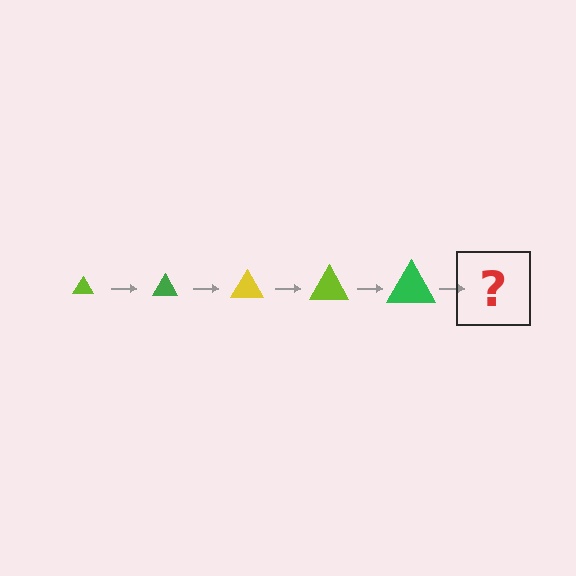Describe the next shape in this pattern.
It should be a yellow triangle, larger than the previous one.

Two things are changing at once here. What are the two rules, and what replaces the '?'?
The two rules are that the triangle grows larger each step and the color cycles through lime, green, and yellow. The '?' should be a yellow triangle, larger than the previous one.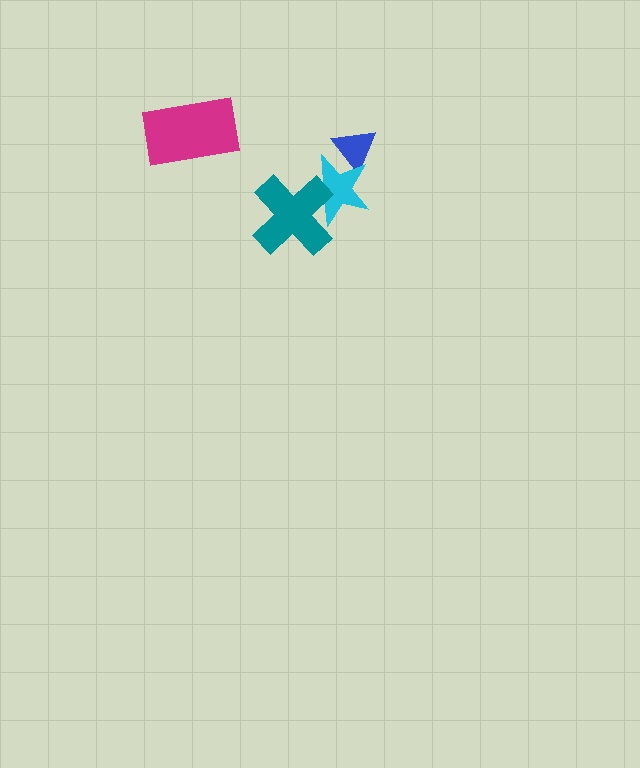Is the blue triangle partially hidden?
Yes, it is partially covered by another shape.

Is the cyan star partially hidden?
Yes, it is partially covered by another shape.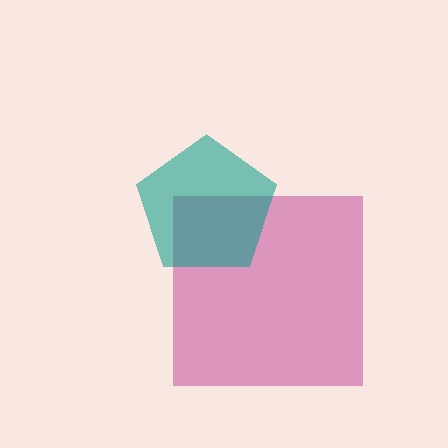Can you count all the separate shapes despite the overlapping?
Yes, there are 2 separate shapes.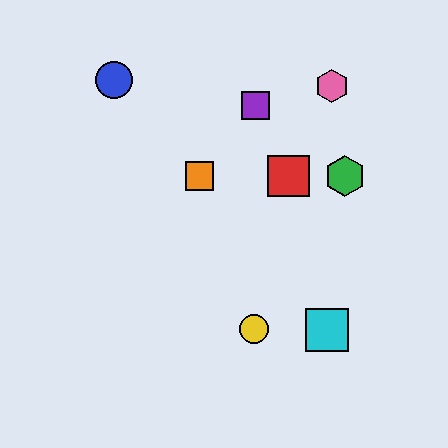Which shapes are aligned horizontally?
The red square, the green hexagon, the orange square are aligned horizontally.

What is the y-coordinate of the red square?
The red square is at y≈176.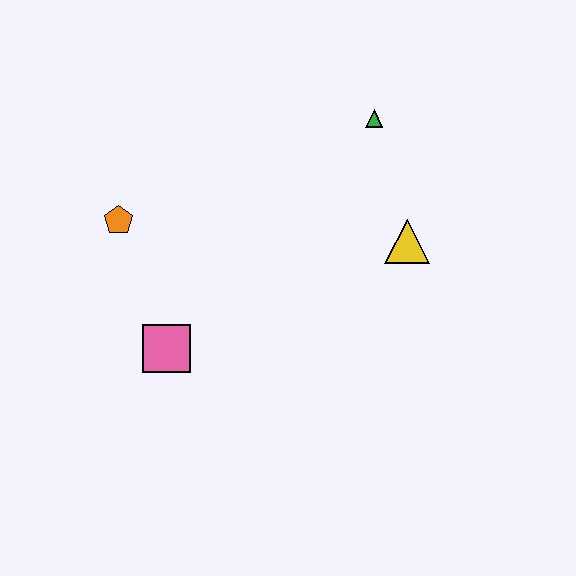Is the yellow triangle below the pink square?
No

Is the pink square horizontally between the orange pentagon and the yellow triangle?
Yes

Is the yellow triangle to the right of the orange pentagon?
Yes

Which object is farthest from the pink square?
The green triangle is farthest from the pink square.